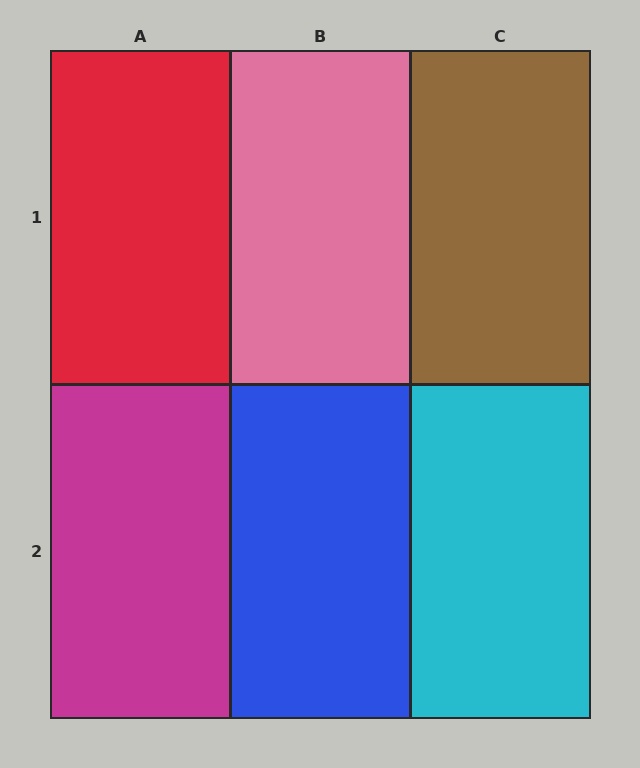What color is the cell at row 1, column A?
Red.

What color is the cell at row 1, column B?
Pink.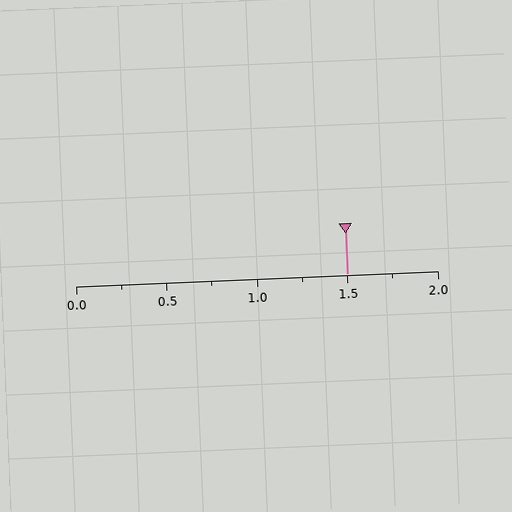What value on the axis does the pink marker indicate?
The marker indicates approximately 1.5.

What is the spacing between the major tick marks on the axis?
The major ticks are spaced 0.5 apart.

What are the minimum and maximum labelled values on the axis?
The axis runs from 0.0 to 2.0.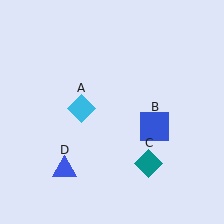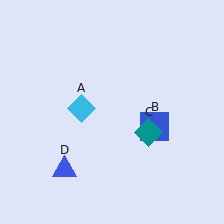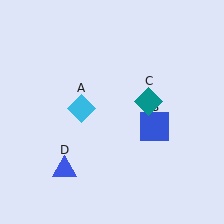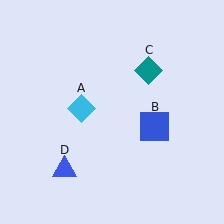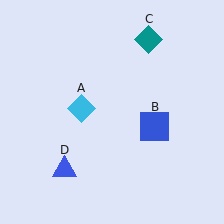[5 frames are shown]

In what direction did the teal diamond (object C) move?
The teal diamond (object C) moved up.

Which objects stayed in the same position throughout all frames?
Cyan diamond (object A) and blue square (object B) and blue triangle (object D) remained stationary.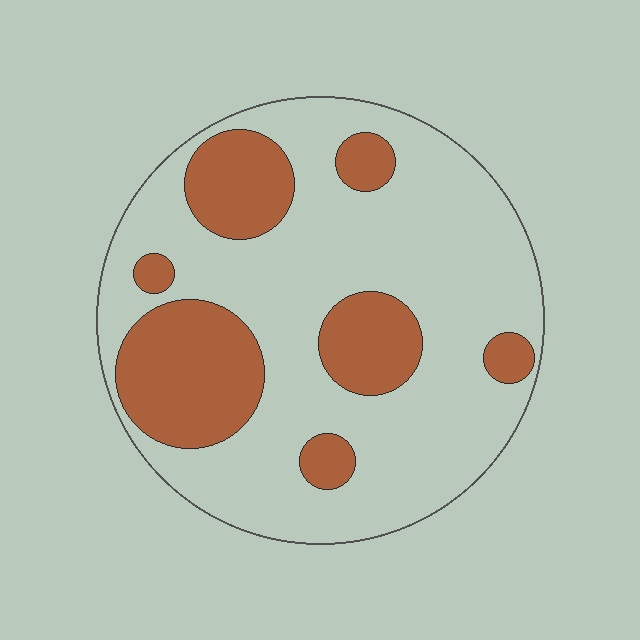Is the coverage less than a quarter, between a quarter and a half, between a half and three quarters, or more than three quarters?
Between a quarter and a half.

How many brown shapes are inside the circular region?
7.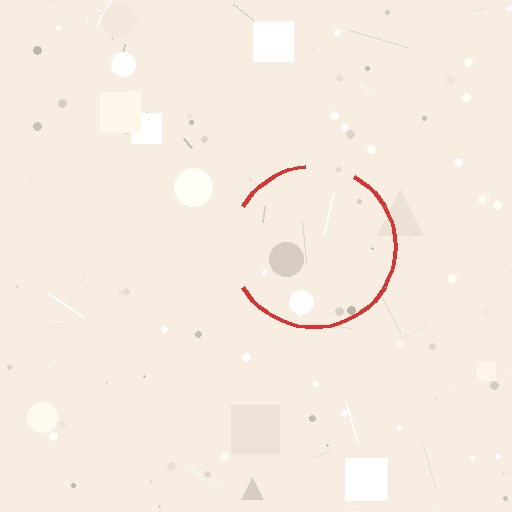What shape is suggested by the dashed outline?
The dashed outline suggests a circle.